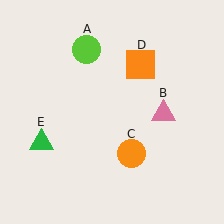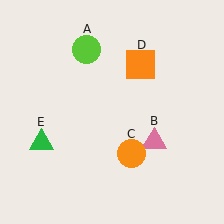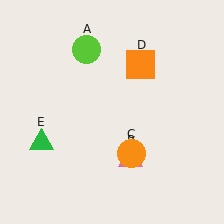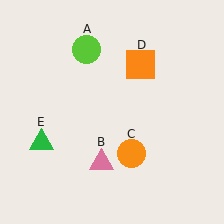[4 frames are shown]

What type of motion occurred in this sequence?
The pink triangle (object B) rotated clockwise around the center of the scene.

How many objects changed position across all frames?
1 object changed position: pink triangle (object B).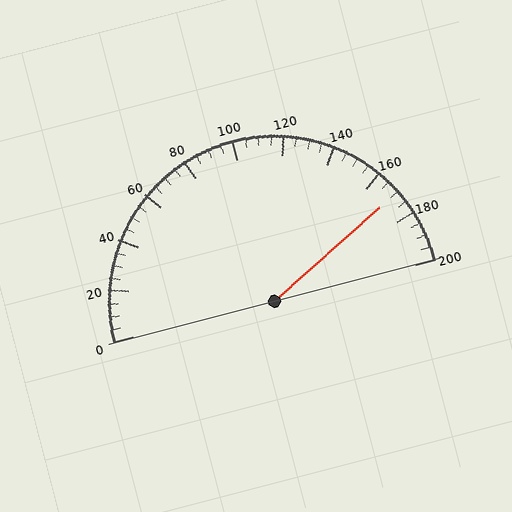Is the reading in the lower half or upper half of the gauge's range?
The reading is in the upper half of the range (0 to 200).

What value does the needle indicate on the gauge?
The needle indicates approximately 170.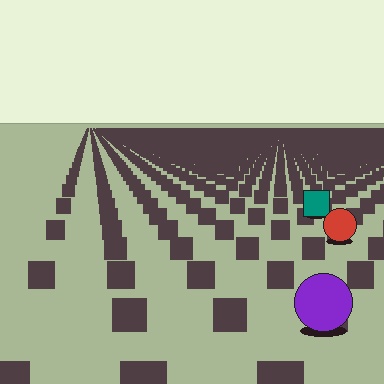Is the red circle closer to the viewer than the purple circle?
No. The purple circle is closer — you can tell from the texture gradient: the ground texture is coarser near it.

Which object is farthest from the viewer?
The teal square is farthest from the viewer. It appears smaller and the ground texture around it is denser.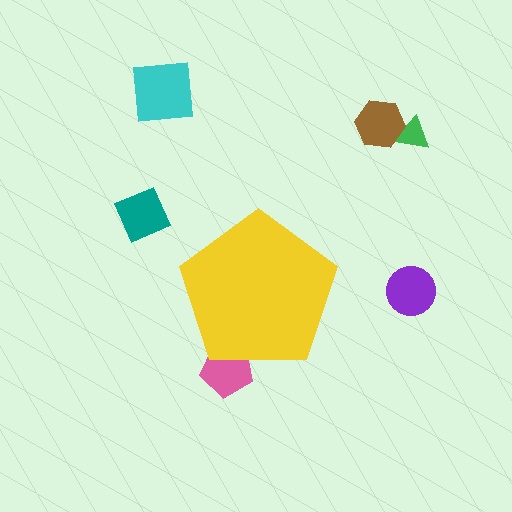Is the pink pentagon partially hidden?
Yes, the pink pentagon is partially hidden behind the yellow pentagon.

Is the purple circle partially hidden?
No, the purple circle is fully visible.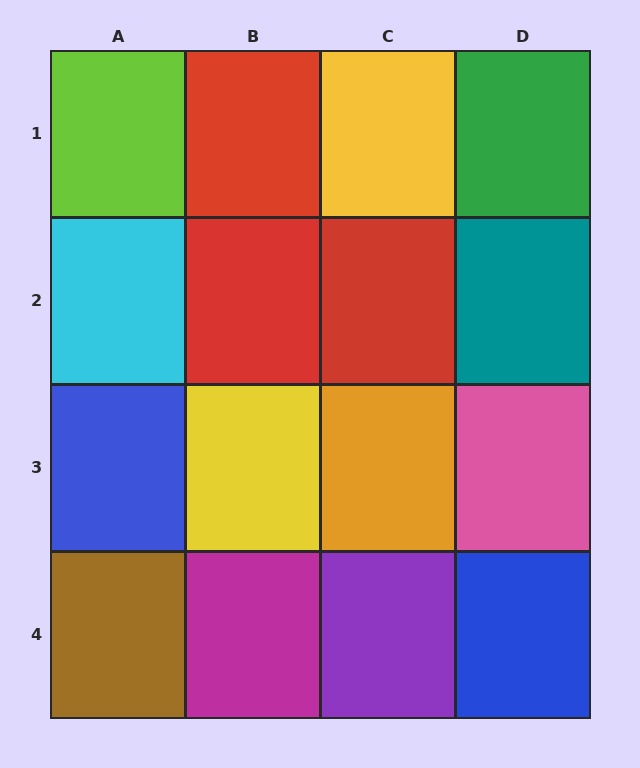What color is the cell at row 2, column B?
Red.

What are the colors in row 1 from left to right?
Lime, red, yellow, green.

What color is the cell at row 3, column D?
Pink.